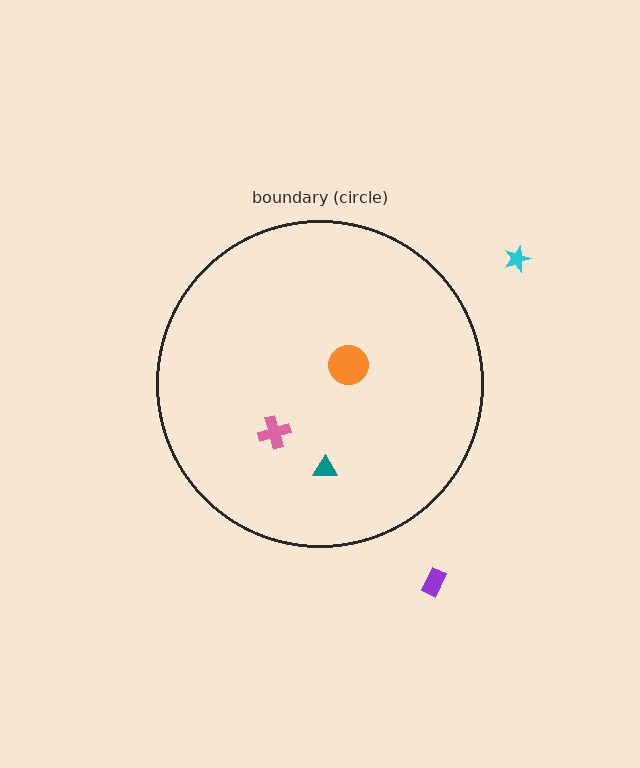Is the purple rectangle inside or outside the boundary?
Outside.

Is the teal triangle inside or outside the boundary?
Inside.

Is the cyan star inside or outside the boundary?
Outside.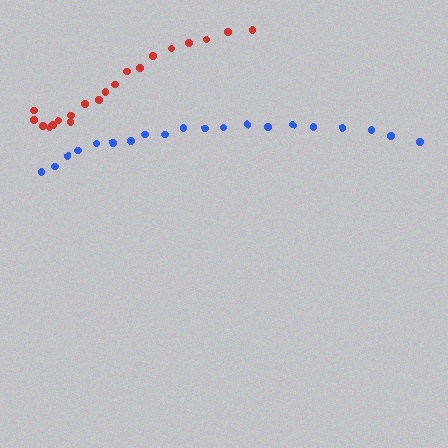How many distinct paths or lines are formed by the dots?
There are 2 distinct paths.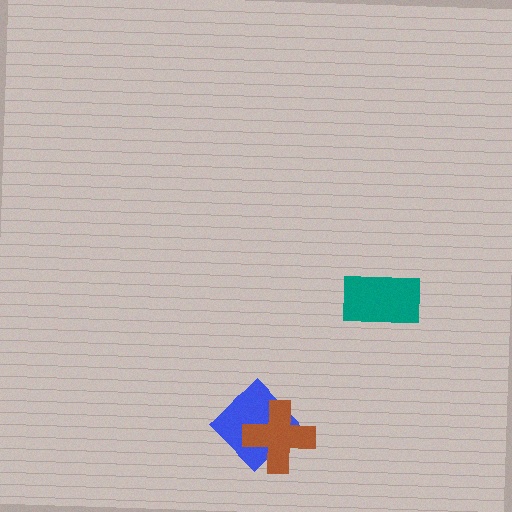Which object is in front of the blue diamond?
The brown cross is in front of the blue diamond.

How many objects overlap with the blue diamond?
1 object overlaps with the blue diamond.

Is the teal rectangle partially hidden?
No, no other shape covers it.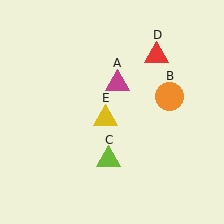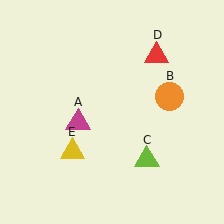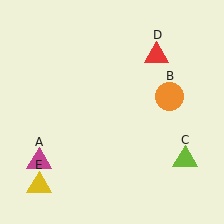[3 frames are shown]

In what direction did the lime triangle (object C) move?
The lime triangle (object C) moved right.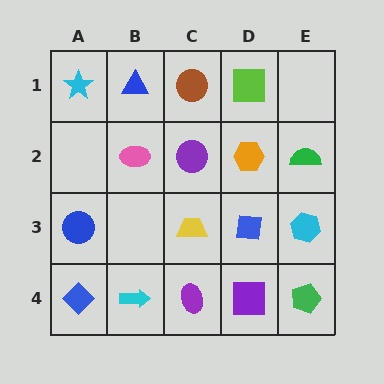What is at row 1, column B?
A blue triangle.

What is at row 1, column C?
A brown circle.